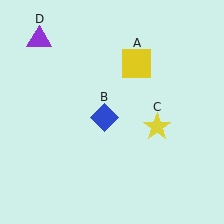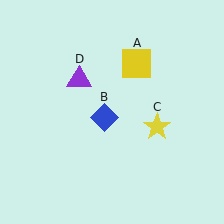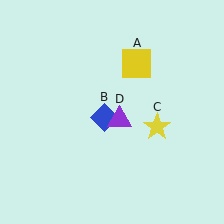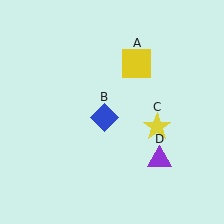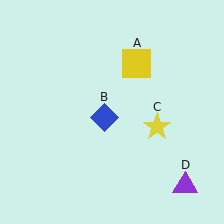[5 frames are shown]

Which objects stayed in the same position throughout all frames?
Yellow square (object A) and blue diamond (object B) and yellow star (object C) remained stationary.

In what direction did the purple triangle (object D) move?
The purple triangle (object D) moved down and to the right.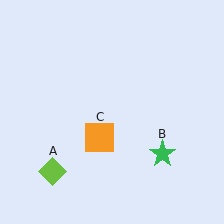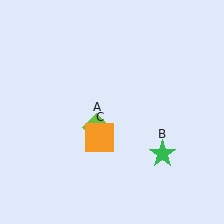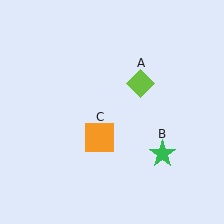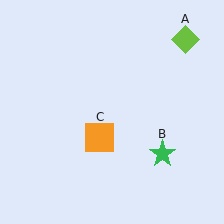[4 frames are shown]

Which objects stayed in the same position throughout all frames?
Green star (object B) and orange square (object C) remained stationary.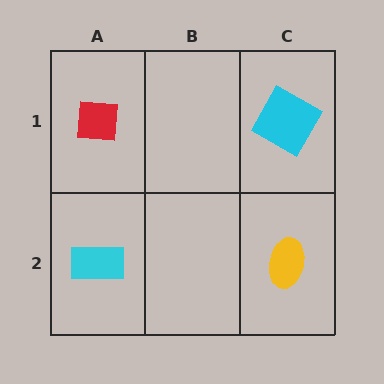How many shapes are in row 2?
2 shapes.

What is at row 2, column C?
A yellow ellipse.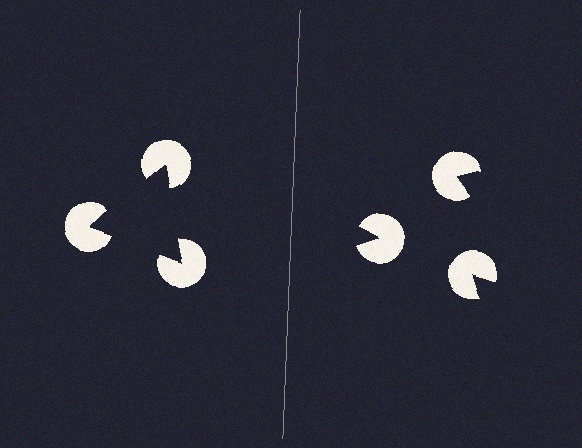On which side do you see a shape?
An illusory triangle appears on the left side. On the right side the wedge cuts are rotated, so no coherent shape forms.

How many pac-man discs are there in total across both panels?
6 — 3 on each side.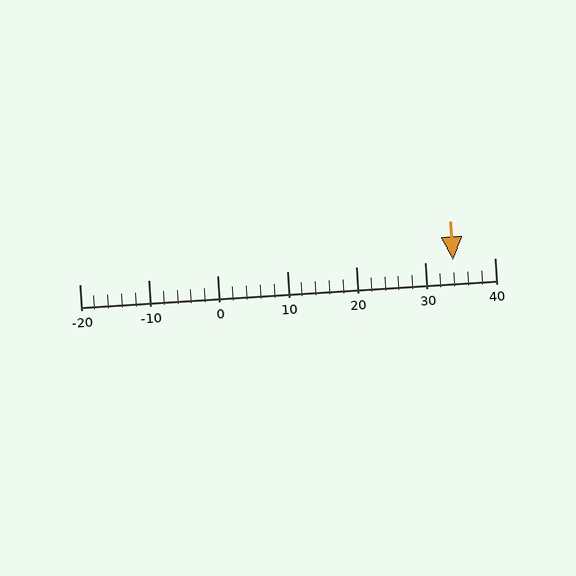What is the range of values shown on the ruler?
The ruler shows values from -20 to 40.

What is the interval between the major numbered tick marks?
The major tick marks are spaced 10 units apart.